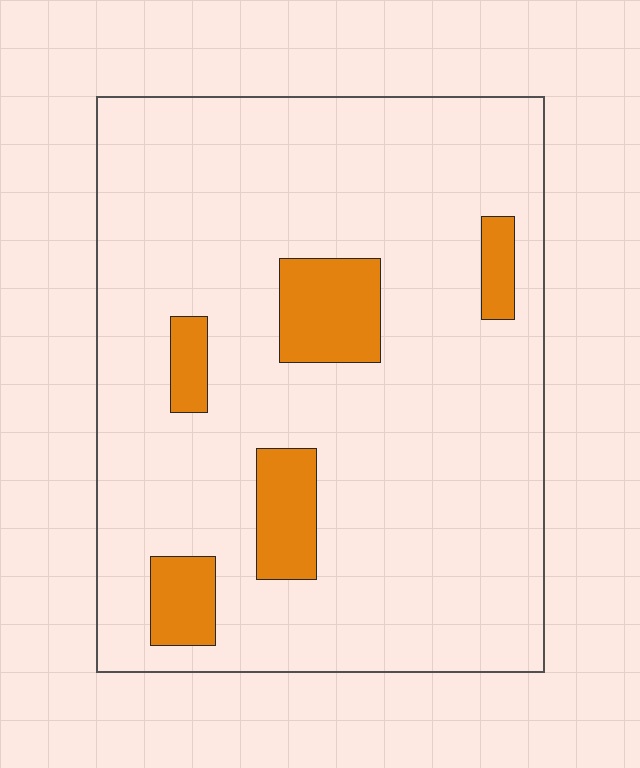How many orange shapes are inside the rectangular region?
5.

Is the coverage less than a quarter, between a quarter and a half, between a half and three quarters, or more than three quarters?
Less than a quarter.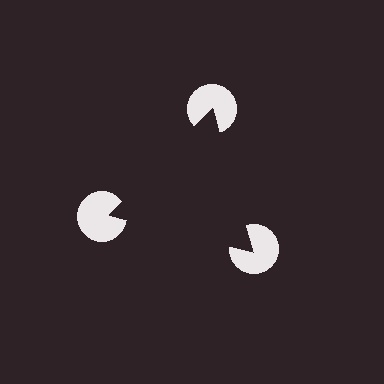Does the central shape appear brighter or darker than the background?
It typically appears slightly darker than the background, even though no actual brightness change is drawn.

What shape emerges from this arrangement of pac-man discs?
An illusory triangle — its edges are inferred from the aligned wedge cuts in the pac-man discs, not physically drawn.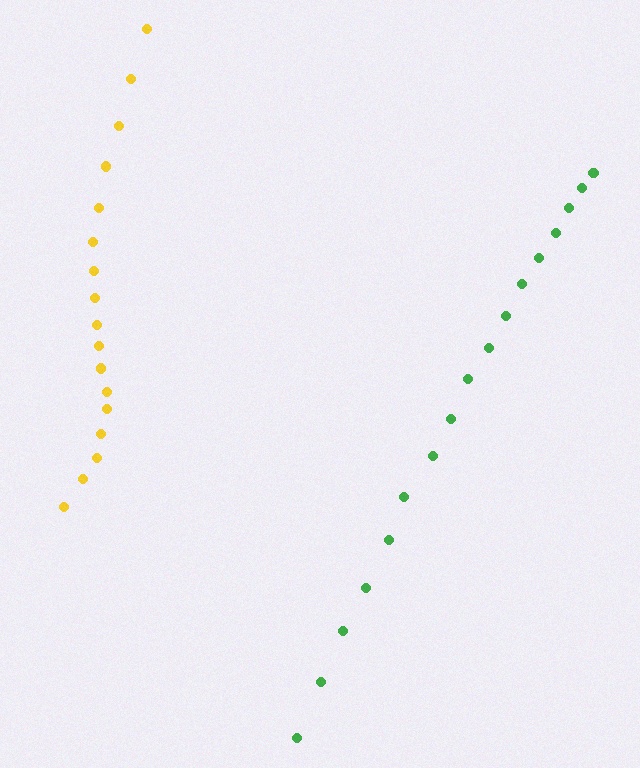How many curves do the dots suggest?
There are 2 distinct paths.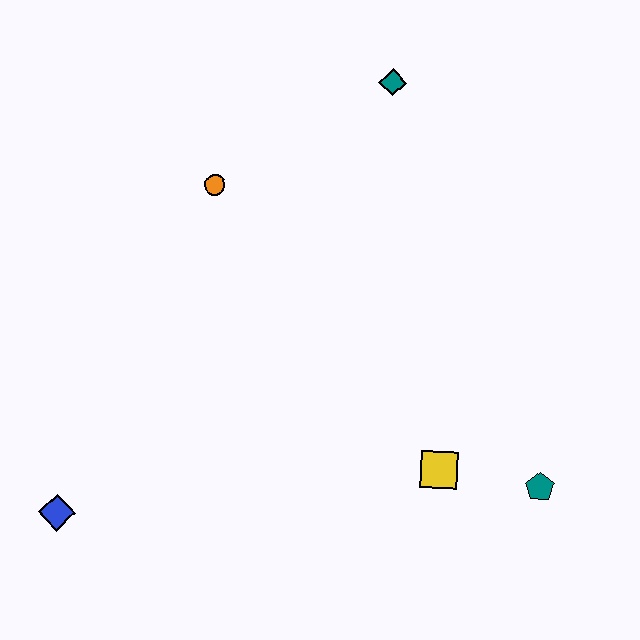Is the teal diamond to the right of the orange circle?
Yes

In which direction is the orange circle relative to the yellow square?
The orange circle is above the yellow square.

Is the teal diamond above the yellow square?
Yes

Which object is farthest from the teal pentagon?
The blue diamond is farthest from the teal pentagon.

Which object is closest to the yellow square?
The teal pentagon is closest to the yellow square.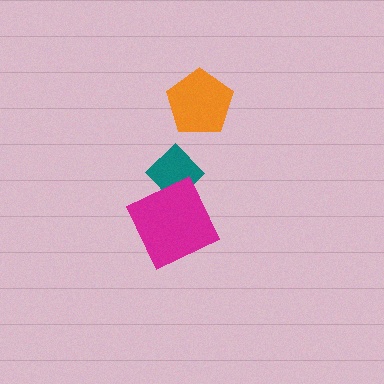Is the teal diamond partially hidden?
Yes, it is partially covered by another shape.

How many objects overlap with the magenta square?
1 object overlaps with the magenta square.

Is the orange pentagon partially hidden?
No, no other shape covers it.